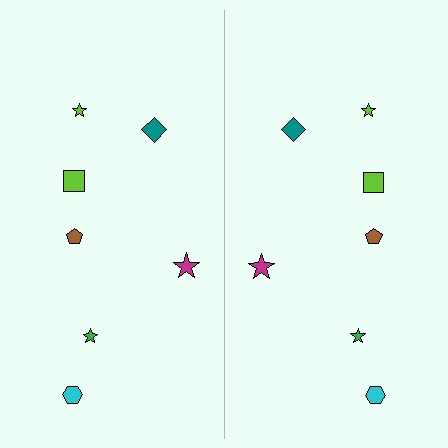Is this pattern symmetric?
Yes, this pattern has bilateral (reflection) symmetry.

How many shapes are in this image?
There are 14 shapes in this image.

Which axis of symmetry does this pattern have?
The pattern has a vertical axis of symmetry running through the center of the image.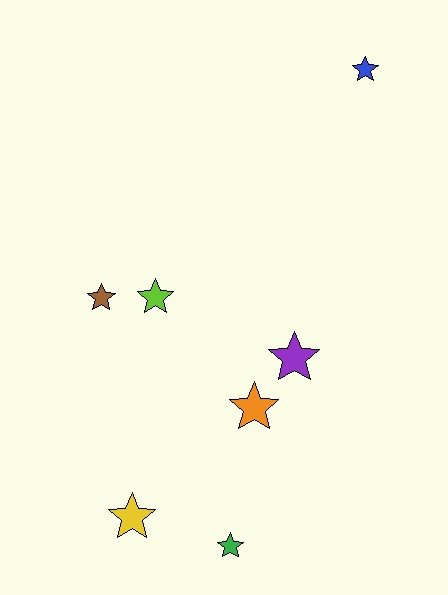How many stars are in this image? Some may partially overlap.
There are 7 stars.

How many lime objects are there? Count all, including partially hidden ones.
There is 1 lime object.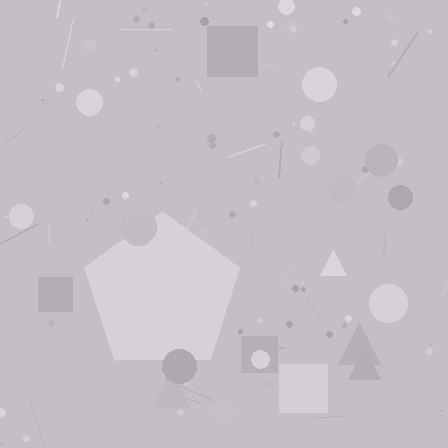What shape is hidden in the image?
A pentagon is hidden in the image.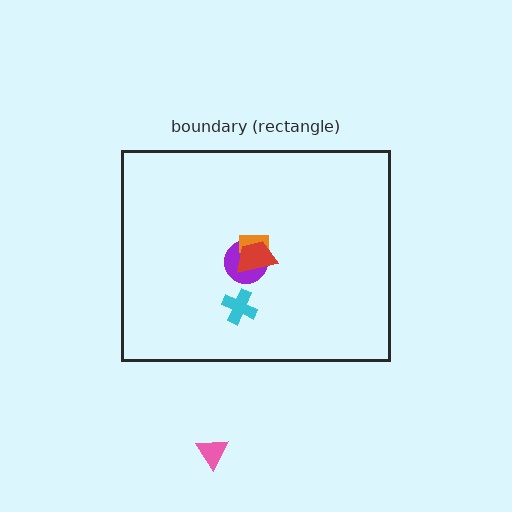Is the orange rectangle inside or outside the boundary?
Inside.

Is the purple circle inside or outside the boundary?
Inside.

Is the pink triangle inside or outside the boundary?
Outside.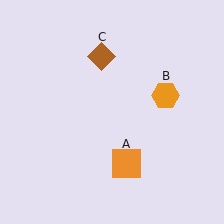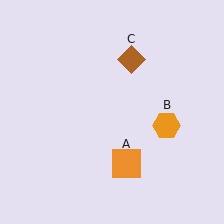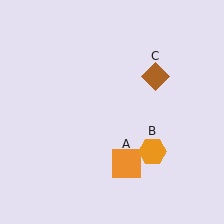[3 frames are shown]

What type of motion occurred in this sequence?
The orange hexagon (object B), brown diamond (object C) rotated clockwise around the center of the scene.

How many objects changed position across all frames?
2 objects changed position: orange hexagon (object B), brown diamond (object C).